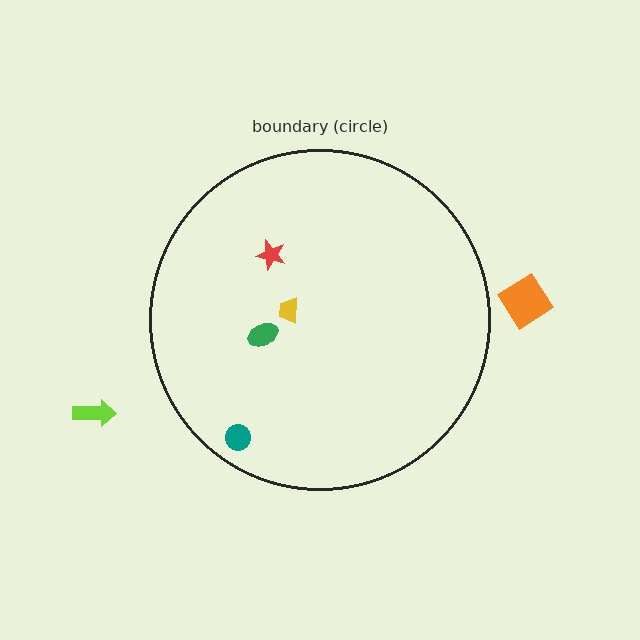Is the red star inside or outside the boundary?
Inside.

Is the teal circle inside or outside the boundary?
Inside.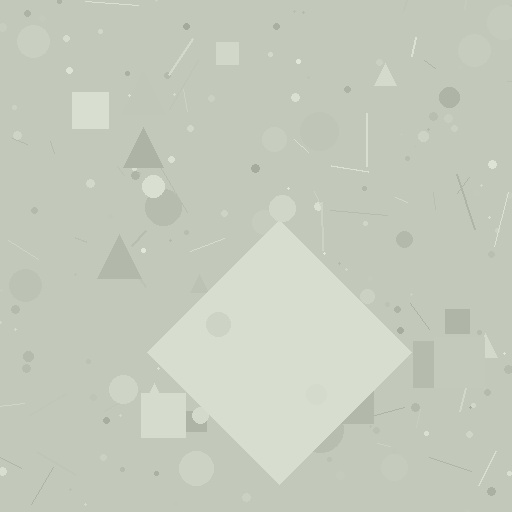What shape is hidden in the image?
A diamond is hidden in the image.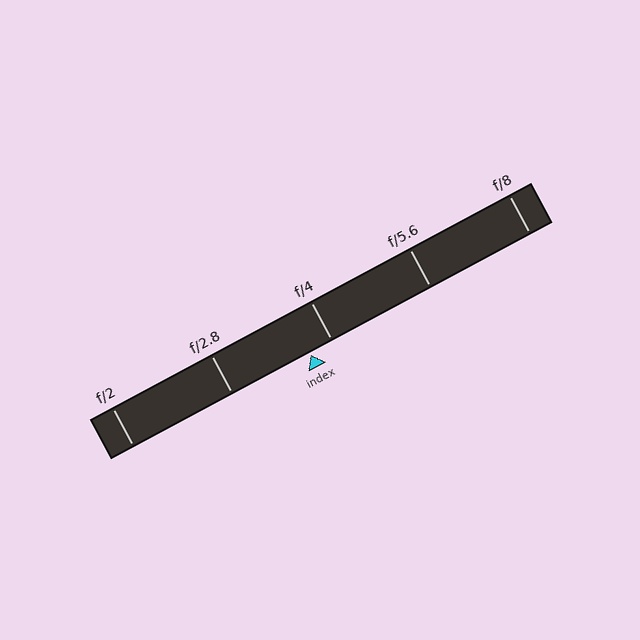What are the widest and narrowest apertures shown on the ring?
The widest aperture shown is f/2 and the narrowest is f/8.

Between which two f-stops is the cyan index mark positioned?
The index mark is between f/2.8 and f/4.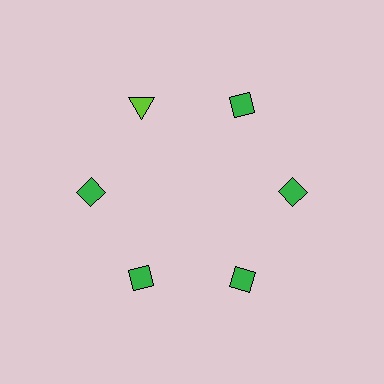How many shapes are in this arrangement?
There are 6 shapes arranged in a ring pattern.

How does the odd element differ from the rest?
It differs in both color (lime instead of green) and shape (triangle instead of diamond).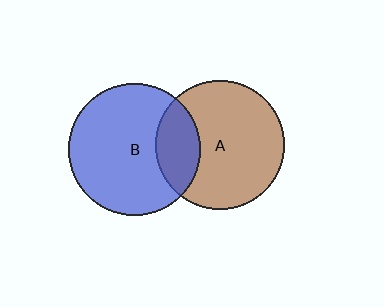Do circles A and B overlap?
Yes.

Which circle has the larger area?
Circle B (blue).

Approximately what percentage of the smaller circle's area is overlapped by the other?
Approximately 25%.